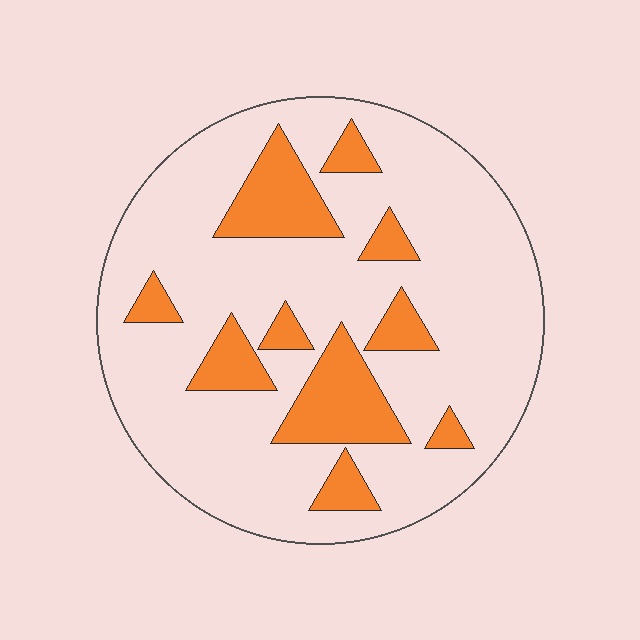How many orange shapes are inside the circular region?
10.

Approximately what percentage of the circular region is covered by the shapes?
Approximately 20%.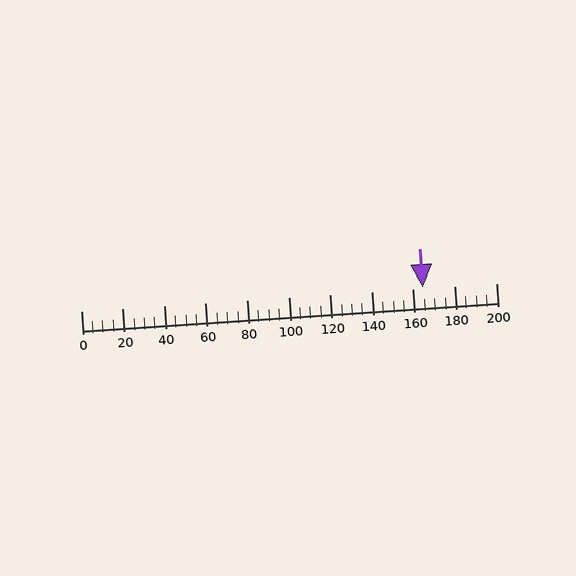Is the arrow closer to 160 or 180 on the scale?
The arrow is closer to 160.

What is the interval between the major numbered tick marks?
The major tick marks are spaced 20 units apart.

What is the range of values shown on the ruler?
The ruler shows values from 0 to 200.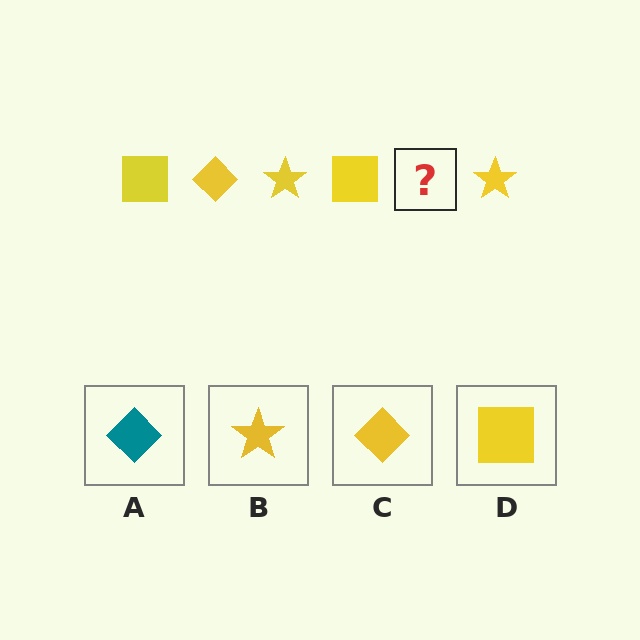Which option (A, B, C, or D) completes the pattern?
C.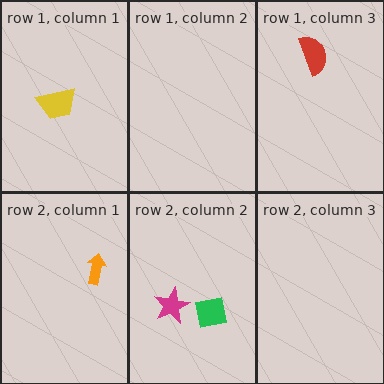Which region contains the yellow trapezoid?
The row 1, column 1 region.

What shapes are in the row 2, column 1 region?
The orange arrow.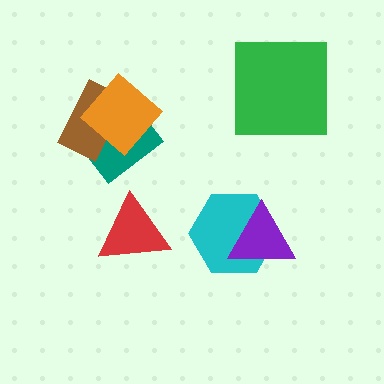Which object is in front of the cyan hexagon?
The purple triangle is in front of the cyan hexagon.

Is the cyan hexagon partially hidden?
Yes, it is partially covered by another shape.